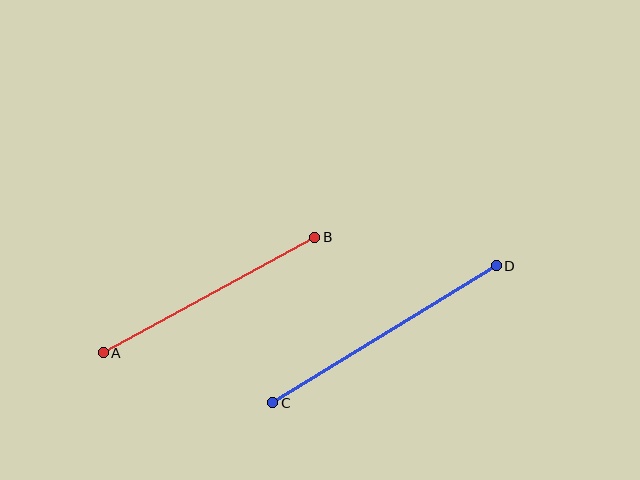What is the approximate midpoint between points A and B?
The midpoint is at approximately (209, 295) pixels.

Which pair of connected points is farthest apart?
Points C and D are farthest apart.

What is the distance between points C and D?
The distance is approximately 262 pixels.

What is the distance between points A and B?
The distance is approximately 241 pixels.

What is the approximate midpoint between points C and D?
The midpoint is at approximately (384, 334) pixels.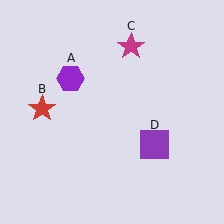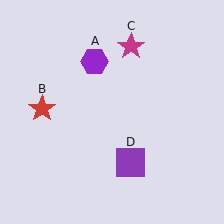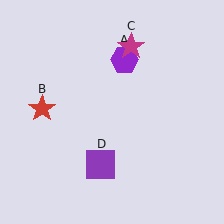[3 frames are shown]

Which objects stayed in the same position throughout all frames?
Red star (object B) and magenta star (object C) remained stationary.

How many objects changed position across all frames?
2 objects changed position: purple hexagon (object A), purple square (object D).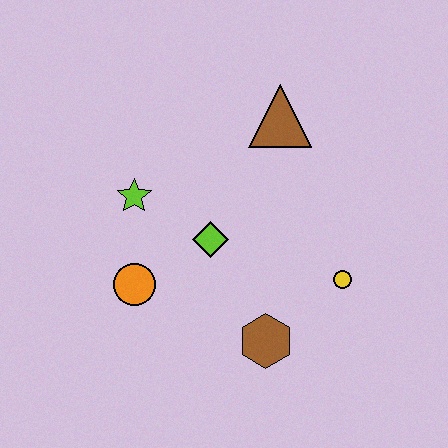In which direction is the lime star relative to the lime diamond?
The lime star is to the left of the lime diamond.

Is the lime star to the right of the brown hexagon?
No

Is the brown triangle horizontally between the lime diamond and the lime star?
No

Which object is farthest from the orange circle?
The brown triangle is farthest from the orange circle.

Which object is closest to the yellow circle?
The brown hexagon is closest to the yellow circle.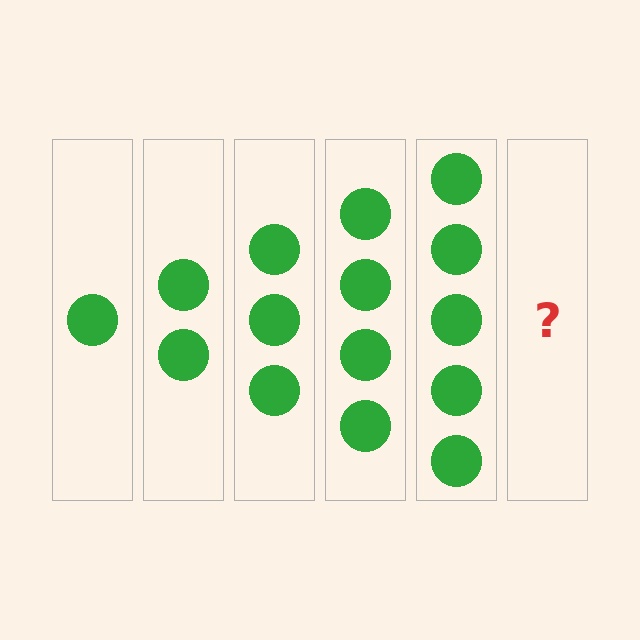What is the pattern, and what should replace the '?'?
The pattern is that each step adds one more circle. The '?' should be 6 circles.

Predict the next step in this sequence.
The next step is 6 circles.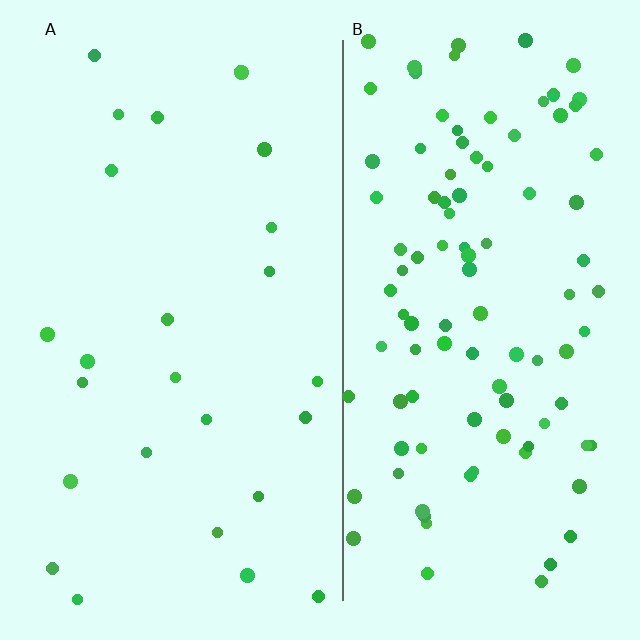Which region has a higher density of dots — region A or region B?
B (the right).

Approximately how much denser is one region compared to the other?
Approximately 4.0× — region B over region A.